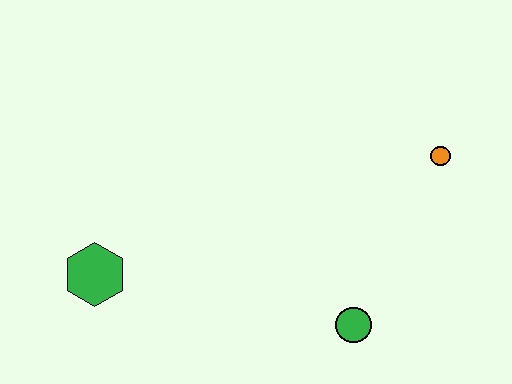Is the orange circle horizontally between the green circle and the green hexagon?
No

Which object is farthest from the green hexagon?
The orange circle is farthest from the green hexagon.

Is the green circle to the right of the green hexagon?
Yes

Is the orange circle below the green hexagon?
No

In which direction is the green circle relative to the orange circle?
The green circle is below the orange circle.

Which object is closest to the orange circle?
The green circle is closest to the orange circle.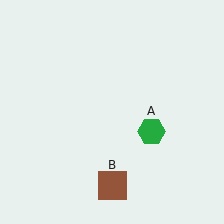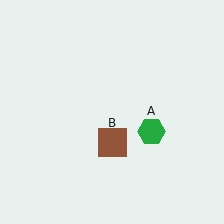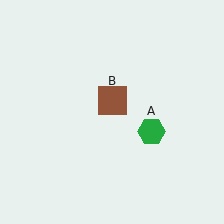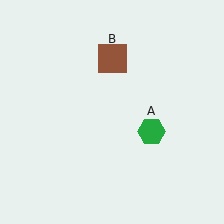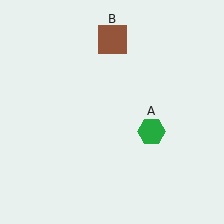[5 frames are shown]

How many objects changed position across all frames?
1 object changed position: brown square (object B).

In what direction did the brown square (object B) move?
The brown square (object B) moved up.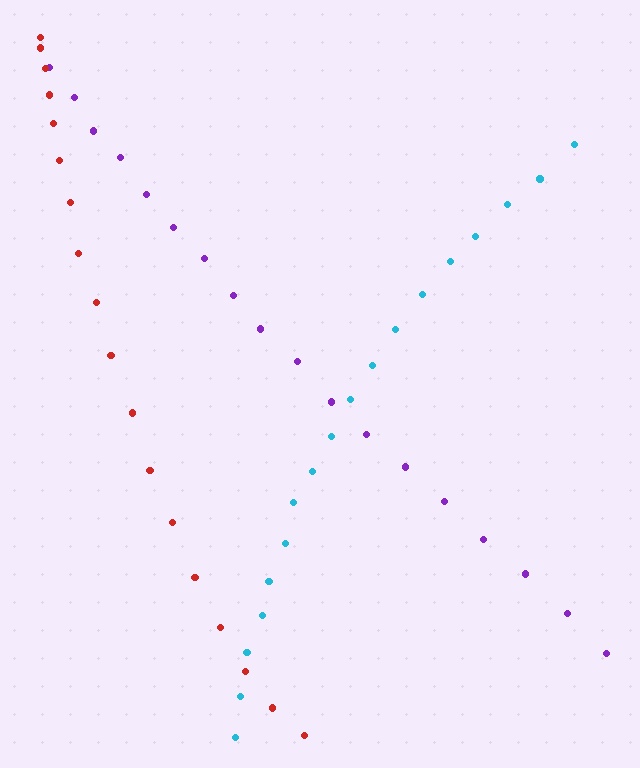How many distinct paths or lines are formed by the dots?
There are 3 distinct paths.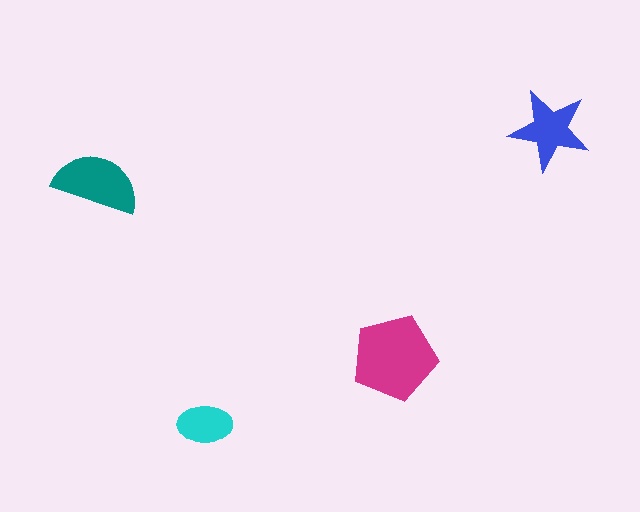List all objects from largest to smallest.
The magenta pentagon, the teal semicircle, the blue star, the cyan ellipse.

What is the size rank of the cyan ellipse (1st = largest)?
4th.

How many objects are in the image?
There are 4 objects in the image.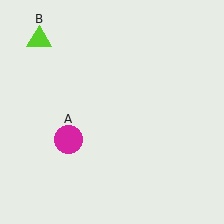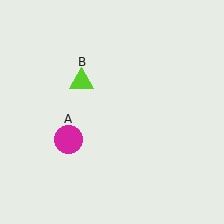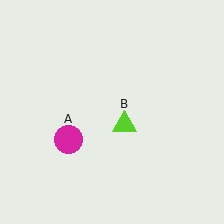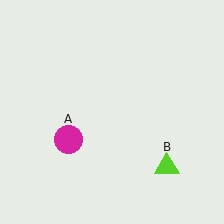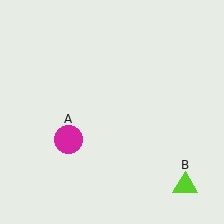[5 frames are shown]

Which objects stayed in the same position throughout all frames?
Magenta circle (object A) remained stationary.